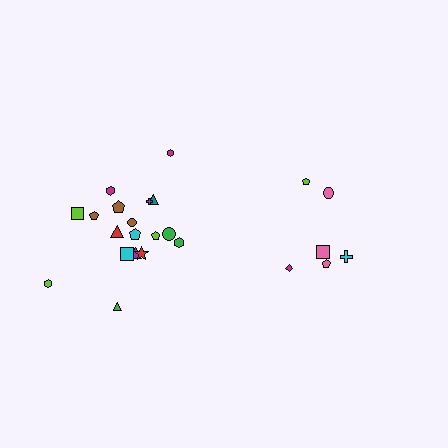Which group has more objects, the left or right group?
The left group.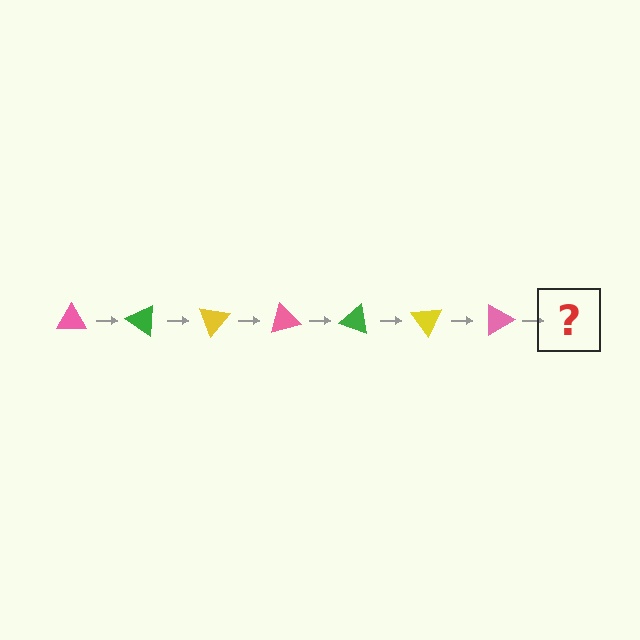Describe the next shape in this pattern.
It should be a green triangle, rotated 245 degrees from the start.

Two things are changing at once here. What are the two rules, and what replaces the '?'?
The two rules are that it rotates 35 degrees each step and the color cycles through pink, green, and yellow. The '?' should be a green triangle, rotated 245 degrees from the start.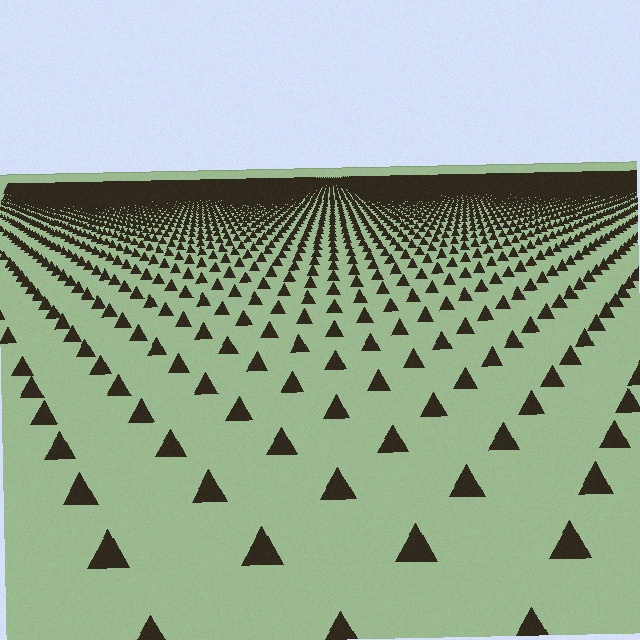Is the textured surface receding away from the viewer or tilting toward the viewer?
The surface is receding away from the viewer. Texture elements get smaller and denser toward the top.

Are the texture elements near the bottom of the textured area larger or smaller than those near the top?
Larger. Near the bottom, elements are closer to the viewer and appear at a bigger on-screen size.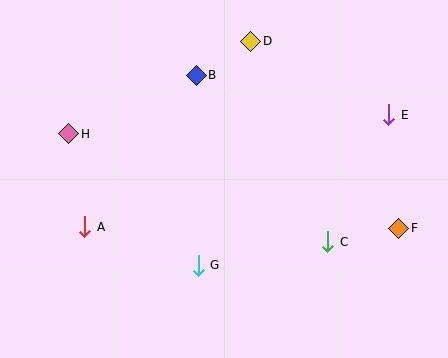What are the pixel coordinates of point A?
Point A is at (85, 227).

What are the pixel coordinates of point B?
Point B is at (196, 75).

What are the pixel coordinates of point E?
Point E is at (389, 115).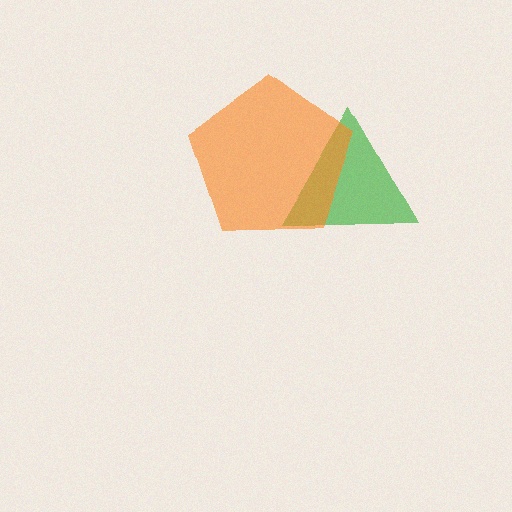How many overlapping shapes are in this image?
There are 2 overlapping shapes in the image.